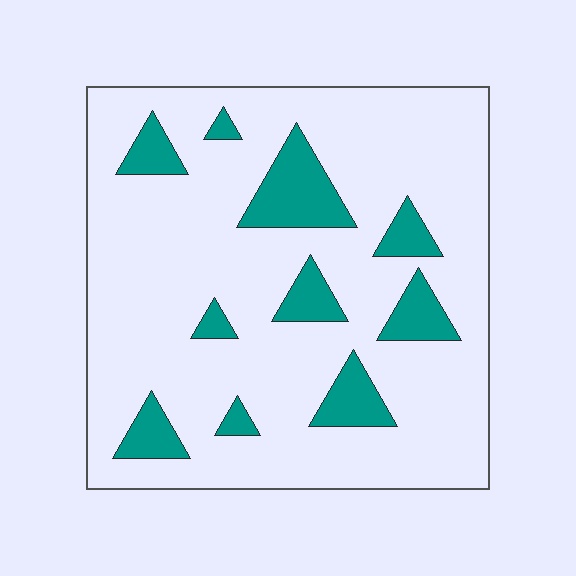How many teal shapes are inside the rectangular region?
10.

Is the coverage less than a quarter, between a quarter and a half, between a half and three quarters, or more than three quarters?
Less than a quarter.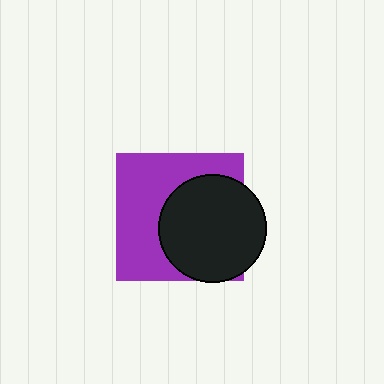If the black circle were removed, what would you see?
You would see the complete purple square.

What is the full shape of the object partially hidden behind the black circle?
The partially hidden object is a purple square.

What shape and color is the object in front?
The object in front is a black circle.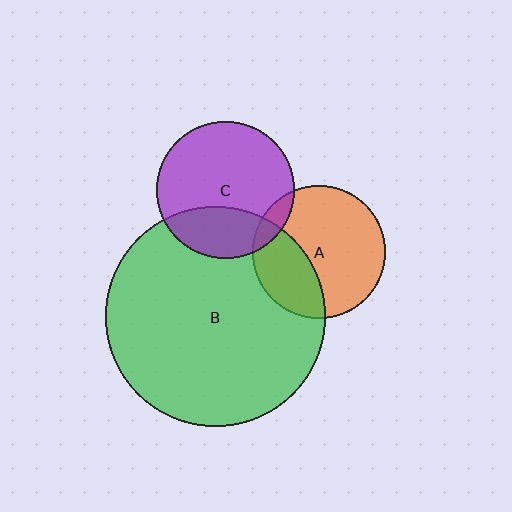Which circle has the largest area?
Circle B (green).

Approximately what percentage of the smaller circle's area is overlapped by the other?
Approximately 30%.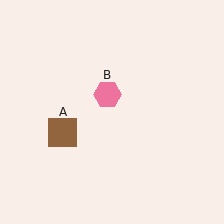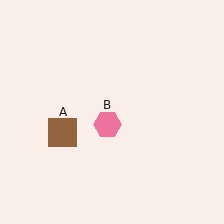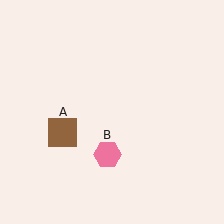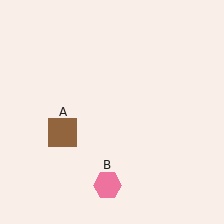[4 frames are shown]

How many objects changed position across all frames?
1 object changed position: pink hexagon (object B).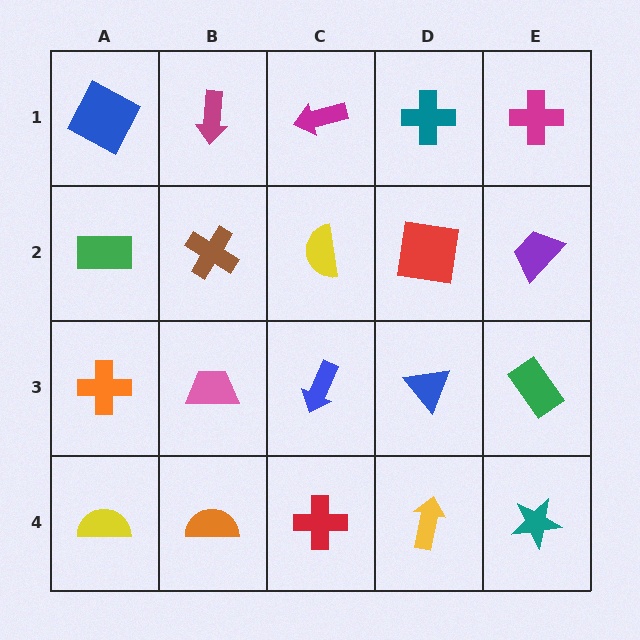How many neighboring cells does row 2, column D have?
4.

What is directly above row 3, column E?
A purple trapezoid.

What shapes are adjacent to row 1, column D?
A red square (row 2, column D), a magenta arrow (row 1, column C), a magenta cross (row 1, column E).